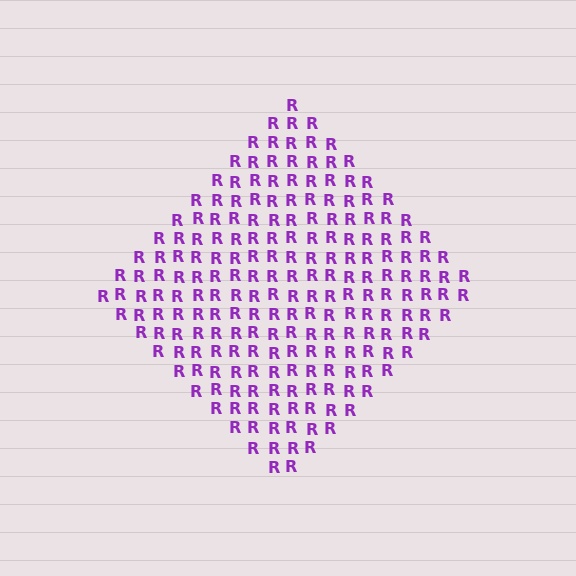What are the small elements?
The small elements are letter R's.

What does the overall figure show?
The overall figure shows a diamond.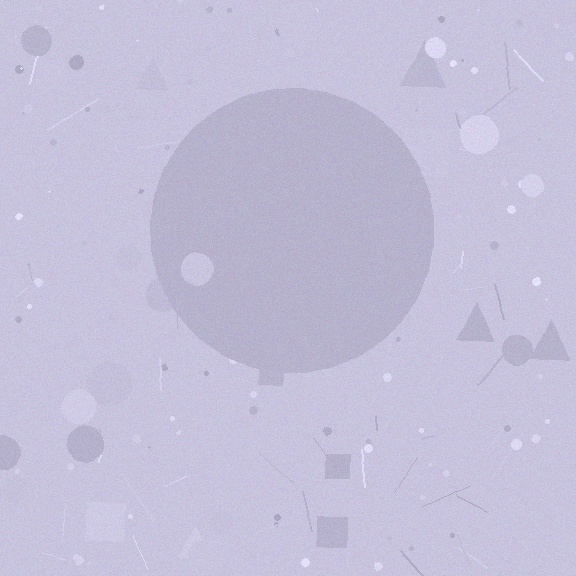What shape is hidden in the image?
A circle is hidden in the image.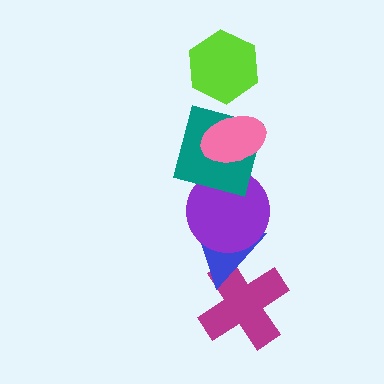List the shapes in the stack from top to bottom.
From top to bottom: the lime hexagon, the pink ellipse, the teal square, the purple circle, the blue triangle, the magenta cross.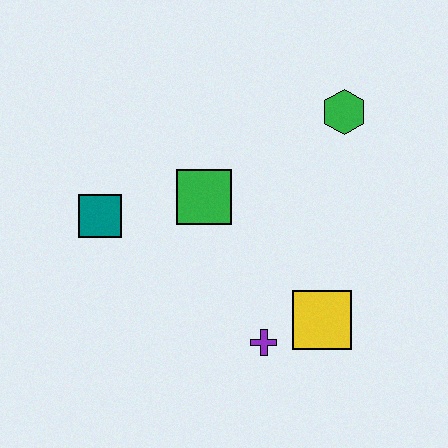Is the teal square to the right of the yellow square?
No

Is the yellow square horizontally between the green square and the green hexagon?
Yes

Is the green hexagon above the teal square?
Yes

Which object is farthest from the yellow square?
The teal square is farthest from the yellow square.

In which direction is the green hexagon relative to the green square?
The green hexagon is to the right of the green square.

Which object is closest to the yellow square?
The purple cross is closest to the yellow square.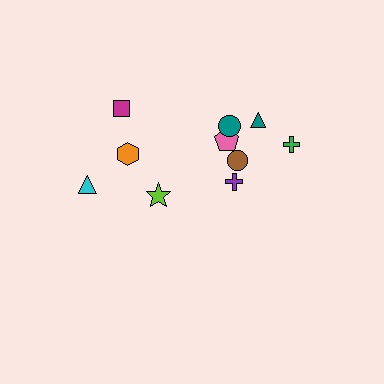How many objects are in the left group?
There are 4 objects.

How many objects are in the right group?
There are 6 objects.